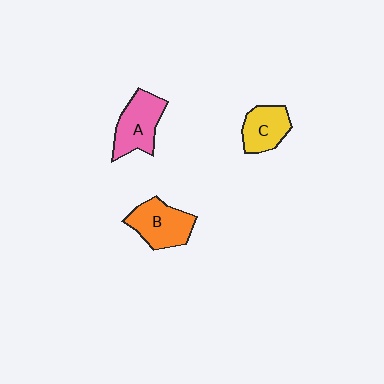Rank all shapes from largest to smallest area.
From largest to smallest: B (orange), A (pink), C (yellow).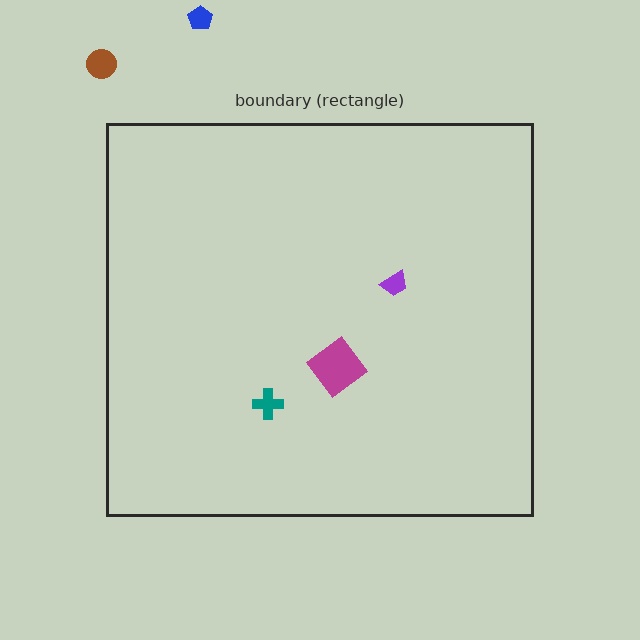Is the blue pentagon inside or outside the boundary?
Outside.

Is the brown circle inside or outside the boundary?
Outside.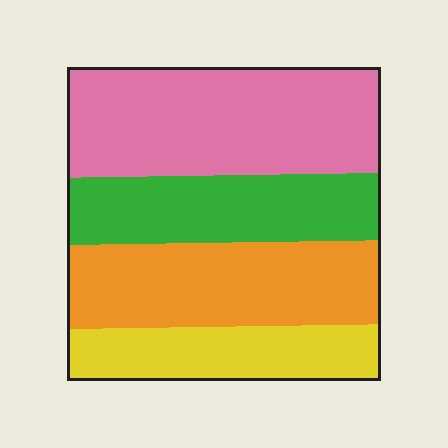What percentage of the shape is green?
Green takes up about one fifth (1/5) of the shape.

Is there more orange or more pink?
Pink.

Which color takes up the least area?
Yellow, at roughly 15%.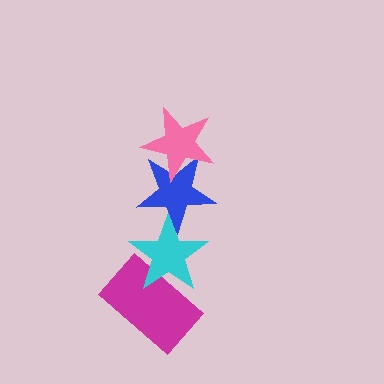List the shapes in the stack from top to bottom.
From top to bottom: the pink star, the blue star, the cyan star, the magenta rectangle.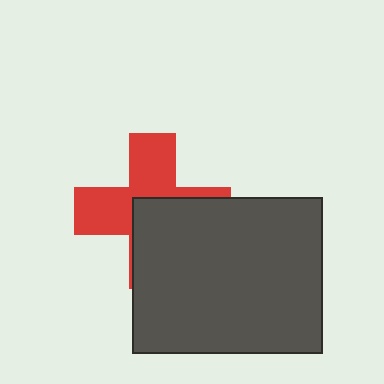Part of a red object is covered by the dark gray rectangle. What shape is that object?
It is a cross.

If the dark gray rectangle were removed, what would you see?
You would see the complete red cross.